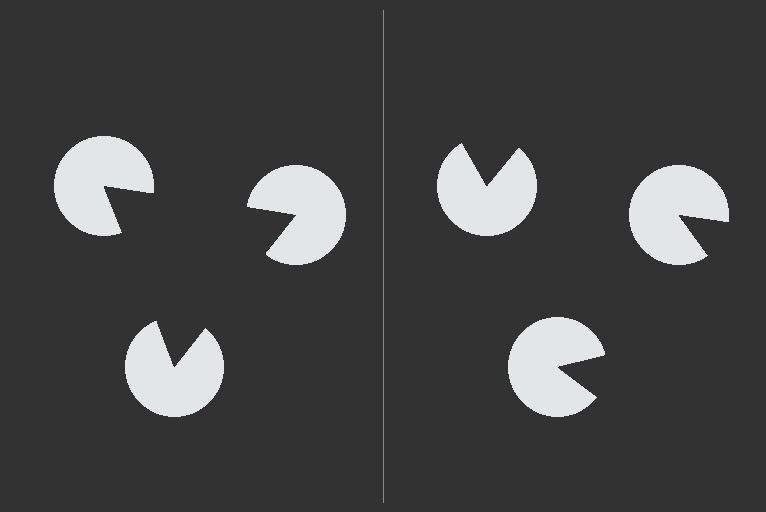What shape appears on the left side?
An illusory triangle.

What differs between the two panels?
The pac-man discs are positioned identically on both sides; only the wedge orientations differ. On the left they align to a triangle; on the right they are misaligned.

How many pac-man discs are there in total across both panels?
6 — 3 on each side.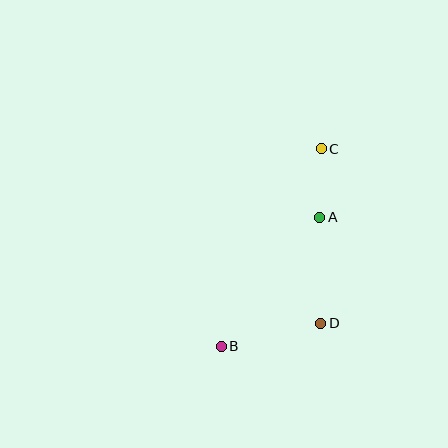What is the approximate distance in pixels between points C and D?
The distance between C and D is approximately 174 pixels.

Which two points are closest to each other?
Points A and C are closest to each other.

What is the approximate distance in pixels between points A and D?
The distance between A and D is approximately 106 pixels.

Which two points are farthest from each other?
Points B and C are farthest from each other.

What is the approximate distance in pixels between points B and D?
The distance between B and D is approximately 102 pixels.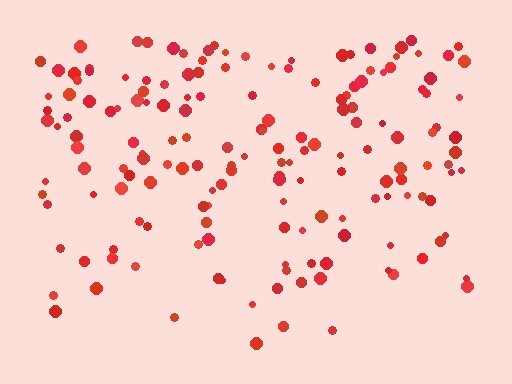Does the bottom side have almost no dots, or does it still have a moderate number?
Still a moderate number, just noticeably fewer than the top.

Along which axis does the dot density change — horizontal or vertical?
Vertical.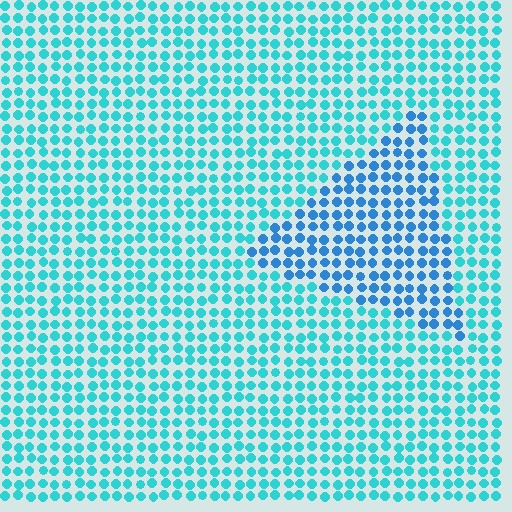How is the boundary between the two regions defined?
The boundary is defined purely by a slight shift in hue (about 29 degrees). Spacing, size, and orientation are identical on both sides.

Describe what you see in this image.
The image is filled with small cyan elements in a uniform arrangement. A triangle-shaped region is visible where the elements are tinted to a slightly different hue, forming a subtle color boundary.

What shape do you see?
I see a triangle.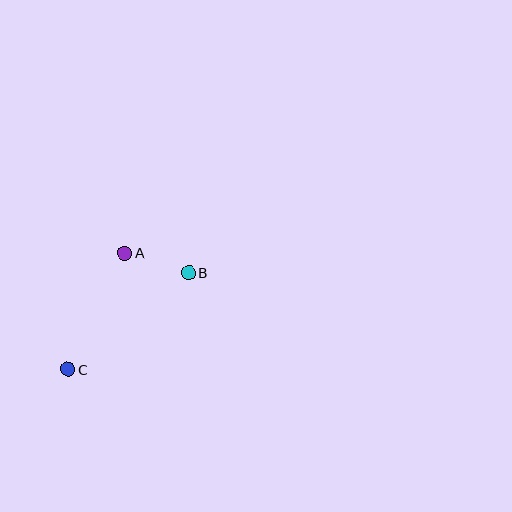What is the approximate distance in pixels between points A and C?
The distance between A and C is approximately 130 pixels.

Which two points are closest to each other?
Points A and B are closest to each other.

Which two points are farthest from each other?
Points B and C are farthest from each other.